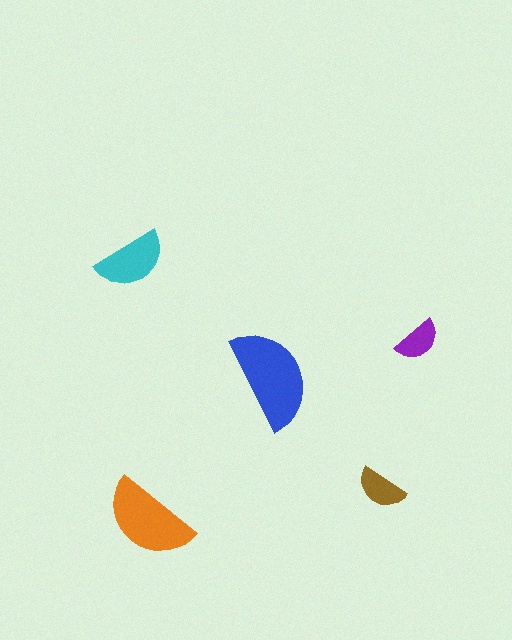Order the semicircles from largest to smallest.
the blue one, the orange one, the cyan one, the brown one, the purple one.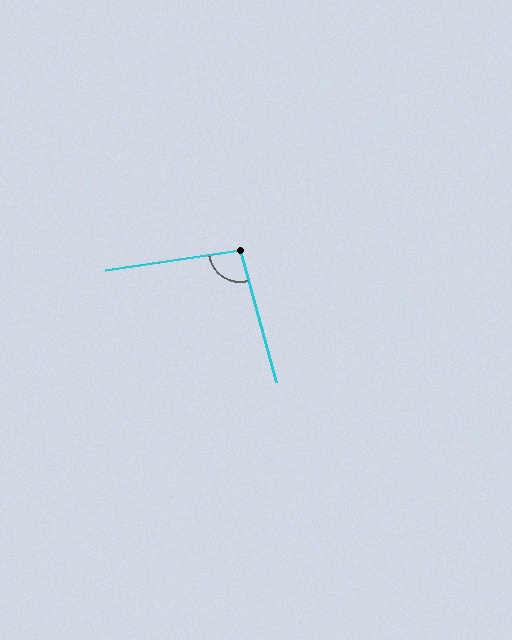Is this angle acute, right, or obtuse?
It is obtuse.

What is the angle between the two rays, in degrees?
Approximately 97 degrees.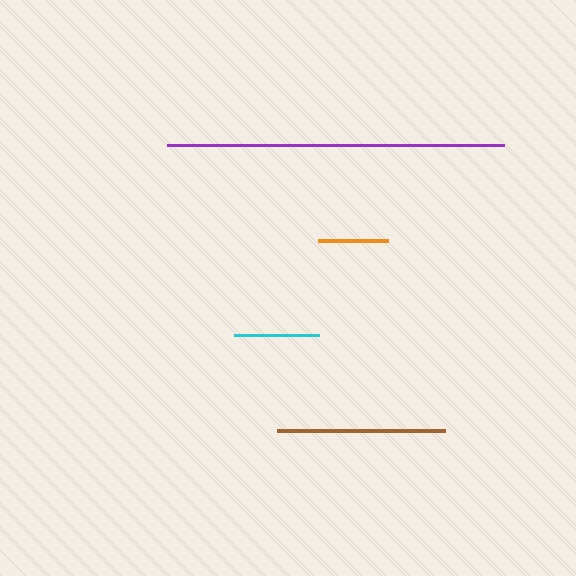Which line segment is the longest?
The purple line is the longest at approximately 338 pixels.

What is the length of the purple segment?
The purple segment is approximately 338 pixels long.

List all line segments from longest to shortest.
From longest to shortest: purple, brown, cyan, orange.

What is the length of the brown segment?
The brown segment is approximately 168 pixels long.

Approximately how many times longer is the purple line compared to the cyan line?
The purple line is approximately 4.0 times the length of the cyan line.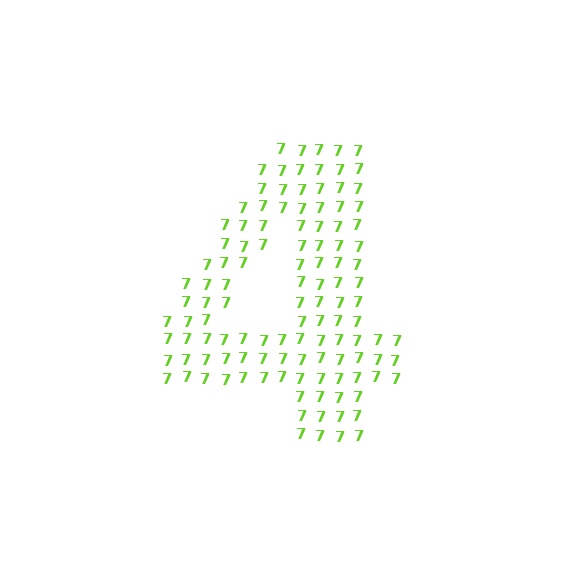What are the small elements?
The small elements are digit 7's.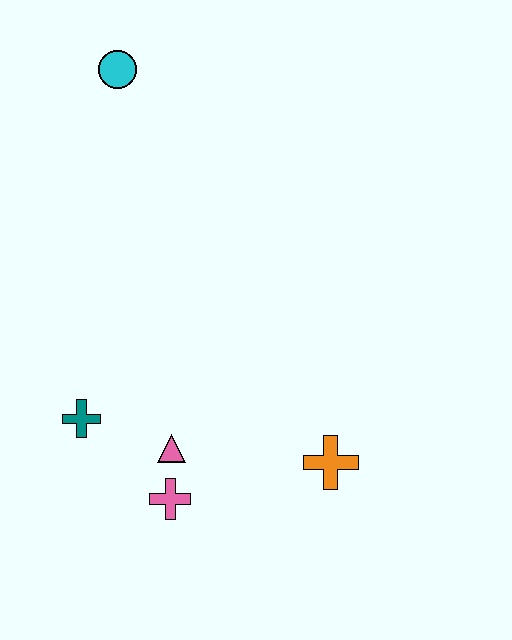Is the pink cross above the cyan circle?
No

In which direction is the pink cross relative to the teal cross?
The pink cross is to the right of the teal cross.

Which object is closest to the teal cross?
The pink triangle is closest to the teal cross.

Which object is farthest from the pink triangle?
The cyan circle is farthest from the pink triangle.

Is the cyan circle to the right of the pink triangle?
No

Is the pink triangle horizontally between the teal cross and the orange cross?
Yes